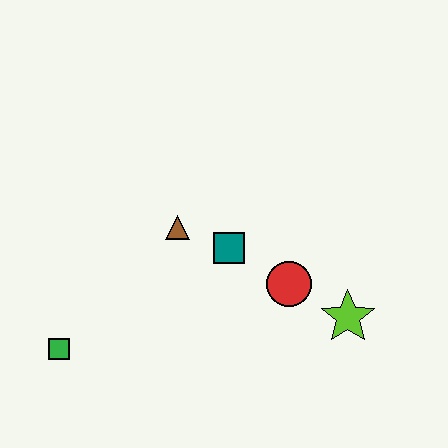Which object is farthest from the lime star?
The green square is farthest from the lime star.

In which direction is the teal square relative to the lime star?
The teal square is to the left of the lime star.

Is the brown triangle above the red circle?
Yes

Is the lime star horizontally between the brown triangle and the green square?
No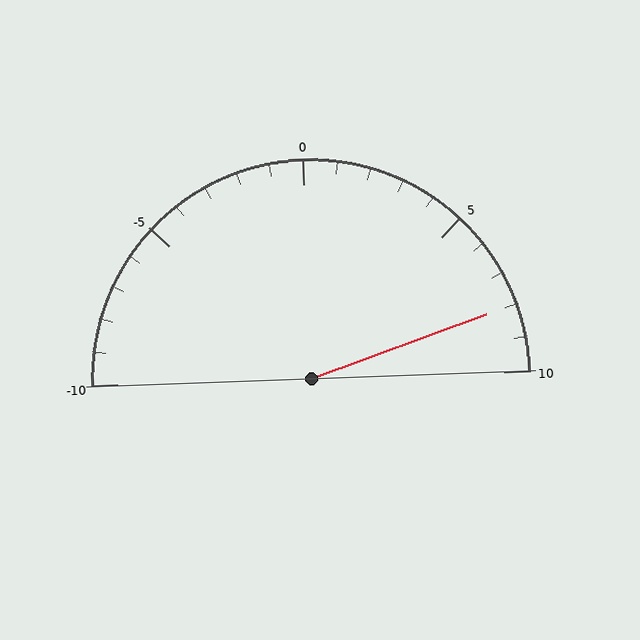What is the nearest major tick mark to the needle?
The nearest major tick mark is 10.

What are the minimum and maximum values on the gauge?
The gauge ranges from -10 to 10.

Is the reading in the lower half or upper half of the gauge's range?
The reading is in the upper half of the range (-10 to 10).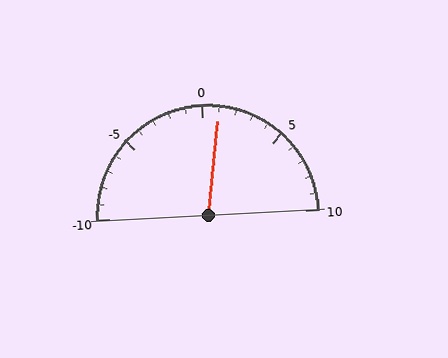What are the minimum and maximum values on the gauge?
The gauge ranges from -10 to 10.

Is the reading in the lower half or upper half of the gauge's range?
The reading is in the upper half of the range (-10 to 10).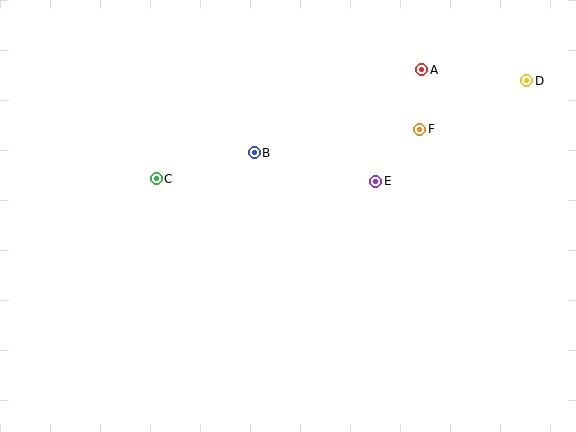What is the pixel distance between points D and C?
The distance between D and C is 383 pixels.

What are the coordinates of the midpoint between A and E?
The midpoint between A and E is at (399, 126).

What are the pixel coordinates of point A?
Point A is at (422, 70).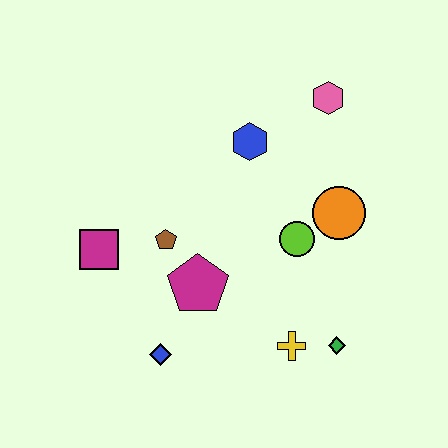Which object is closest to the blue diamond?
The magenta pentagon is closest to the blue diamond.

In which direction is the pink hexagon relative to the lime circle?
The pink hexagon is above the lime circle.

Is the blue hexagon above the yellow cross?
Yes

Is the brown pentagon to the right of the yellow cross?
No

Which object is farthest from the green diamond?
The magenta square is farthest from the green diamond.